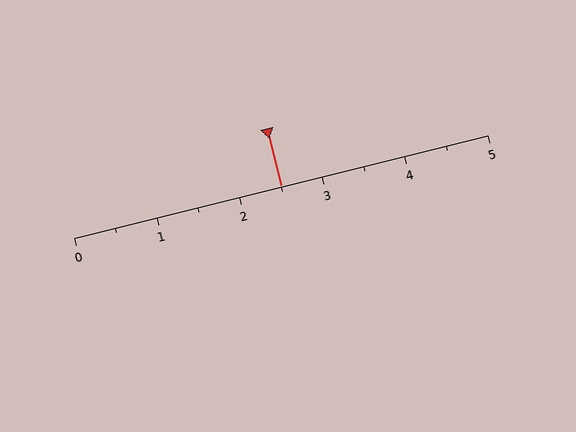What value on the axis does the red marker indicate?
The marker indicates approximately 2.5.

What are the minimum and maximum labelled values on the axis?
The axis runs from 0 to 5.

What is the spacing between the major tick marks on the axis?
The major ticks are spaced 1 apart.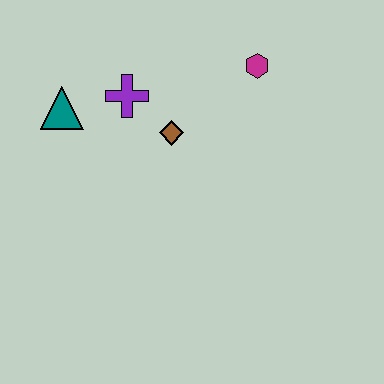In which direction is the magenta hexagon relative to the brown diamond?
The magenta hexagon is to the right of the brown diamond.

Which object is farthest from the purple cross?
The magenta hexagon is farthest from the purple cross.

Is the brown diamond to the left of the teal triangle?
No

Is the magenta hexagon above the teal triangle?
Yes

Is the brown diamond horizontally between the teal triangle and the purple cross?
No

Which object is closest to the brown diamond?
The purple cross is closest to the brown diamond.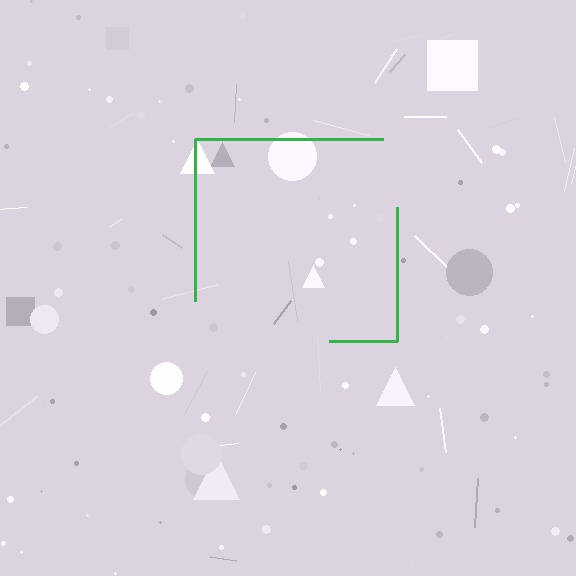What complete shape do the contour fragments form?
The contour fragments form a square.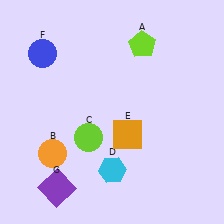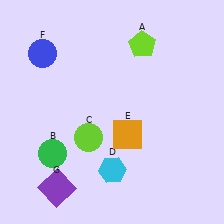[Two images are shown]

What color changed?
The circle (B) changed from orange in Image 1 to green in Image 2.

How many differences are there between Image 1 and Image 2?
There is 1 difference between the two images.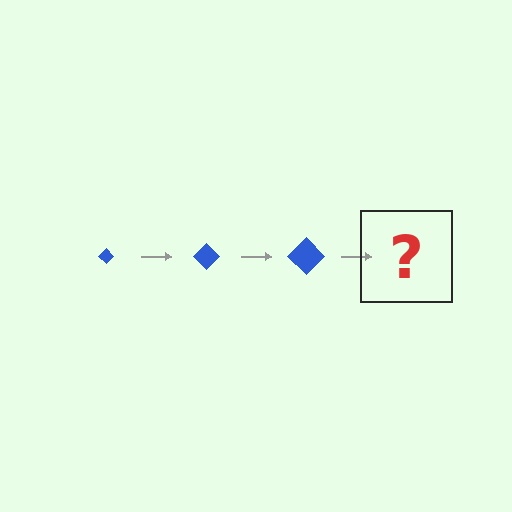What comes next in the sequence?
The next element should be a blue diamond, larger than the previous one.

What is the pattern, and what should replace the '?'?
The pattern is that the diamond gets progressively larger each step. The '?' should be a blue diamond, larger than the previous one.